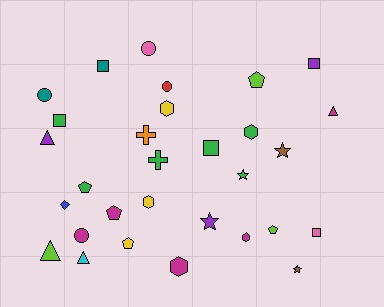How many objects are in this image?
There are 30 objects.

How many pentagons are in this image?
There are 5 pentagons.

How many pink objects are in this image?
There are 2 pink objects.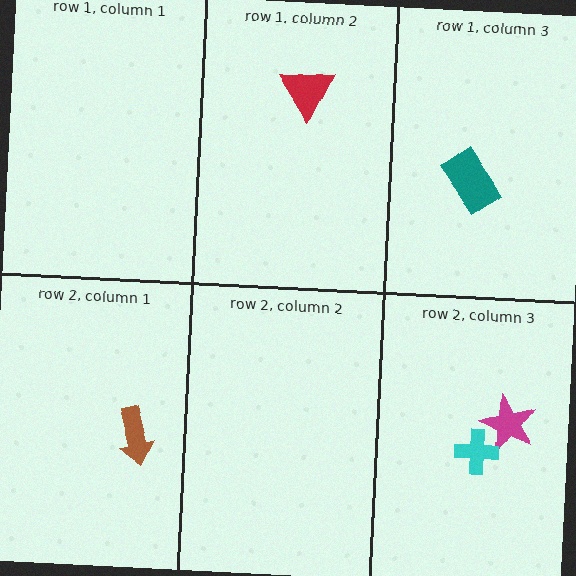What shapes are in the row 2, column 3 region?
The magenta star, the cyan cross.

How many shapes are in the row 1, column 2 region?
1.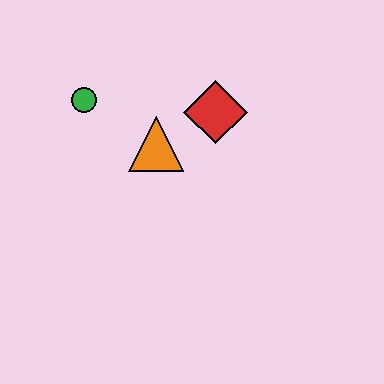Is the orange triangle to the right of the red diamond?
No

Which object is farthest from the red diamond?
The green circle is farthest from the red diamond.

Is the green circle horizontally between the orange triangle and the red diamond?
No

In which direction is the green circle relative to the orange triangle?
The green circle is to the left of the orange triangle.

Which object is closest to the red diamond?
The orange triangle is closest to the red diamond.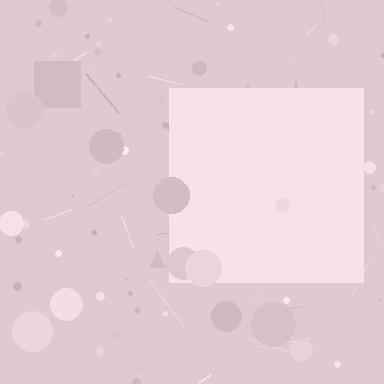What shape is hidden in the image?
A square is hidden in the image.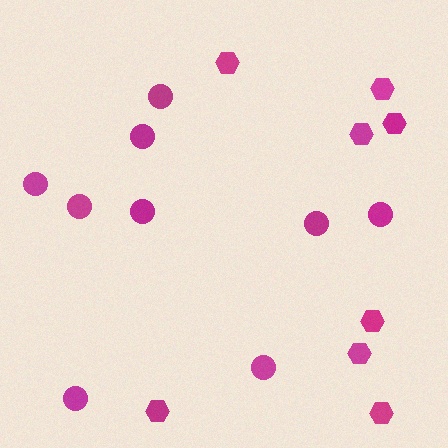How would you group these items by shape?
There are 2 groups: one group of hexagons (8) and one group of circles (9).